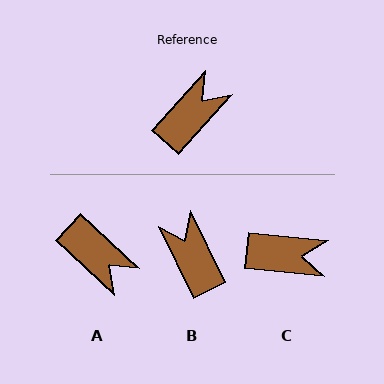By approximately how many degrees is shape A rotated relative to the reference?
Approximately 91 degrees clockwise.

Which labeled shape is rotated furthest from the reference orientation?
A, about 91 degrees away.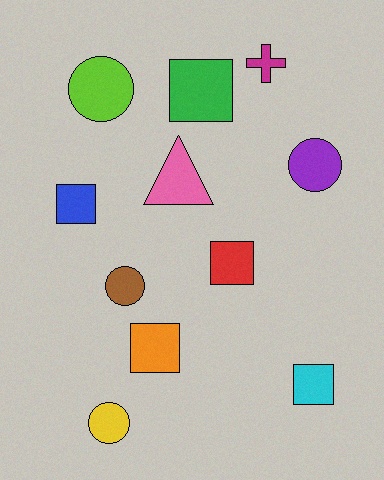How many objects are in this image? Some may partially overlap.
There are 11 objects.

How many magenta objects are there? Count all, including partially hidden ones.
There is 1 magenta object.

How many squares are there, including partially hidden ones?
There are 5 squares.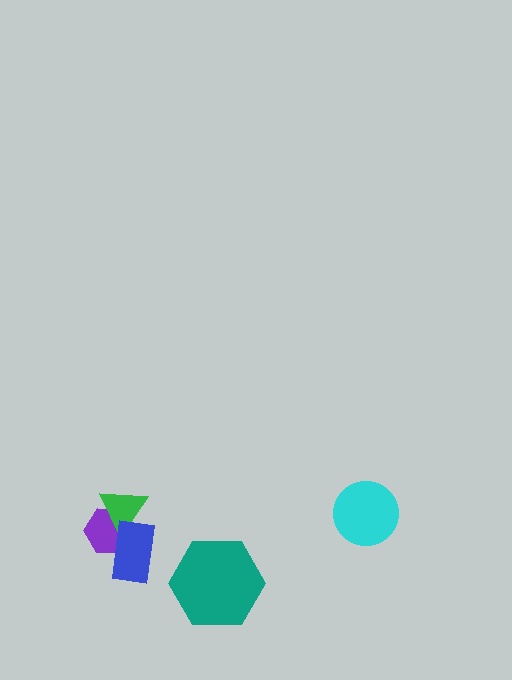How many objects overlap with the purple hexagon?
2 objects overlap with the purple hexagon.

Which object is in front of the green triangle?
The blue rectangle is in front of the green triangle.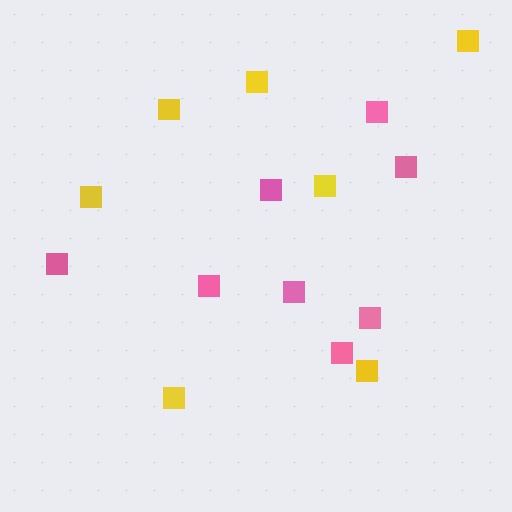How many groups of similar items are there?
There are 2 groups: one group of pink squares (8) and one group of yellow squares (7).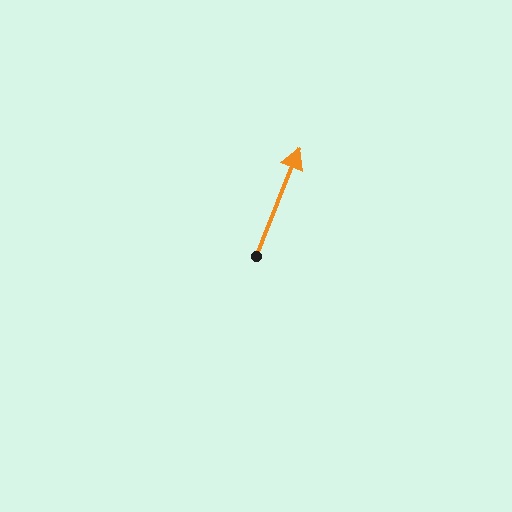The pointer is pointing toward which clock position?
Roughly 1 o'clock.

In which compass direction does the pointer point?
North.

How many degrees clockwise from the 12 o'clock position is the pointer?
Approximately 22 degrees.